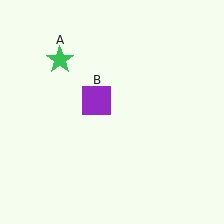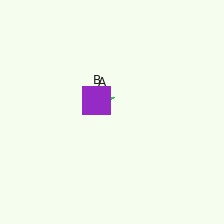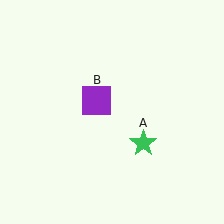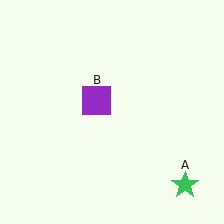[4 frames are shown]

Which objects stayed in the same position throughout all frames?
Purple square (object B) remained stationary.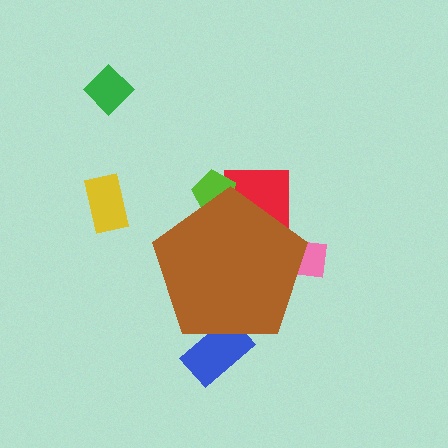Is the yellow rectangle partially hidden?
No, the yellow rectangle is fully visible.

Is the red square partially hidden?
Yes, the red square is partially hidden behind the brown pentagon.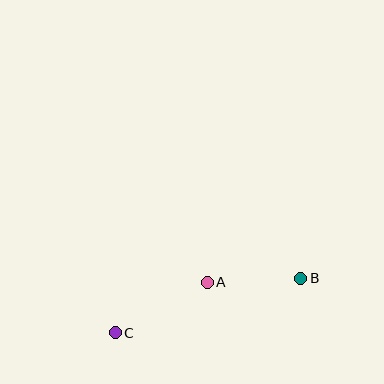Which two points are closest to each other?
Points A and B are closest to each other.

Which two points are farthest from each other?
Points B and C are farthest from each other.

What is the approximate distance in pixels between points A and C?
The distance between A and C is approximately 105 pixels.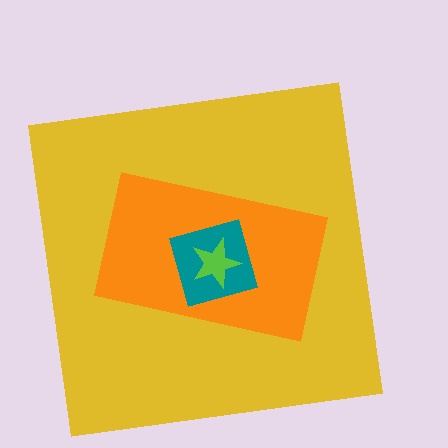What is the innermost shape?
The lime star.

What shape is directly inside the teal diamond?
The lime star.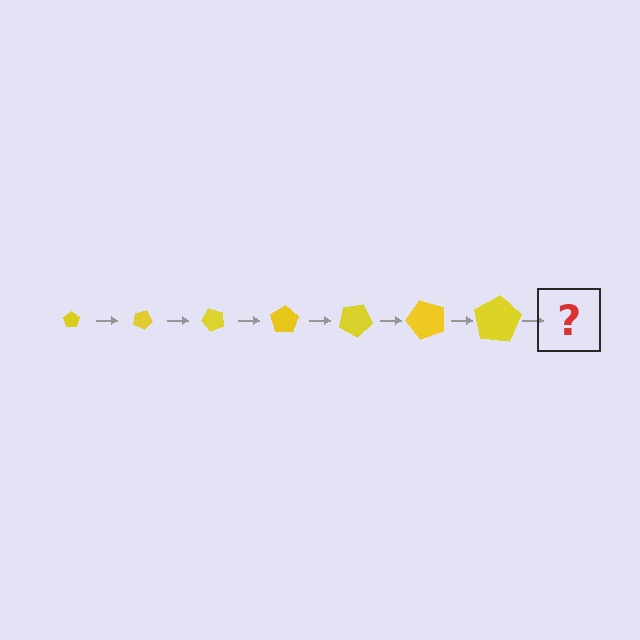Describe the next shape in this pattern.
It should be a pentagon, larger than the previous one and rotated 175 degrees from the start.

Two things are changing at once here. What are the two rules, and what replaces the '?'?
The two rules are that the pentagon grows larger each step and it rotates 25 degrees each step. The '?' should be a pentagon, larger than the previous one and rotated 175 degrees from the start.